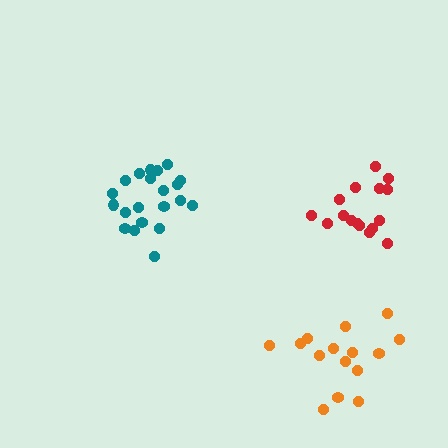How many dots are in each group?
Group 1: 16 dots, Group 2: 21 dots, Group 3: 15 dots (52 total).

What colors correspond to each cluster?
The clusters are colored: red, teal, orange.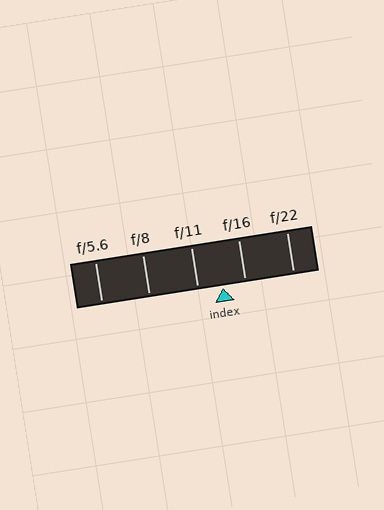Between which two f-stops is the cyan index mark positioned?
The index mark is between f/11 and f/16.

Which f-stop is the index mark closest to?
The index mark is closest to f/16.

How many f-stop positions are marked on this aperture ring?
There are 5 f-stop positions marked.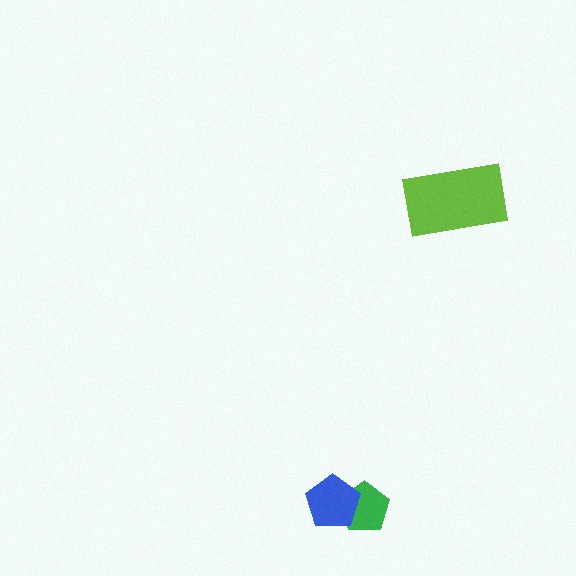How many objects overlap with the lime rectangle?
0 objects overlap with the lime rectangle.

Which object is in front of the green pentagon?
The blue pentagon is in front of the green pentagon.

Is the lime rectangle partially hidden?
No, no other shape covers it.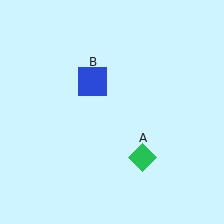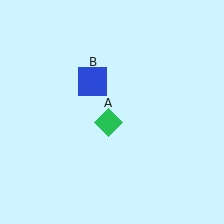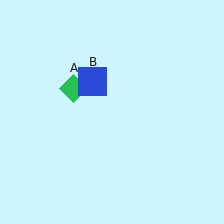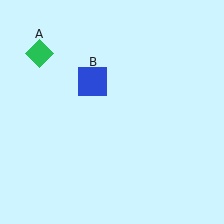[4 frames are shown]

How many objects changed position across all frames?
1 object changed position: green diamond (object A).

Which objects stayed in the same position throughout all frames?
Blue square (object B) remained stationary.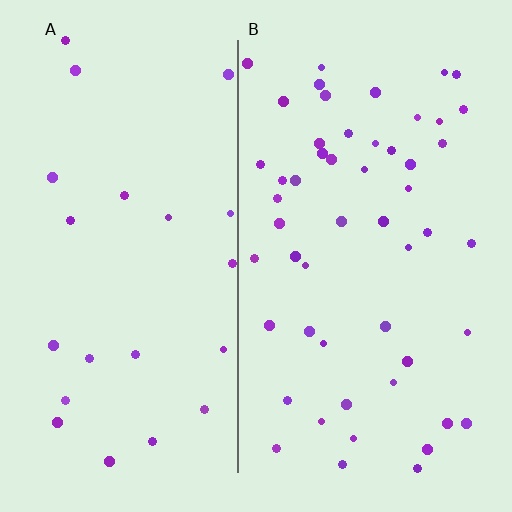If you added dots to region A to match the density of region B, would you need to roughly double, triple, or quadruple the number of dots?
Approximately double.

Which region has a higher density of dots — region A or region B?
B (the right).